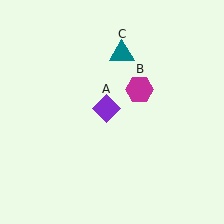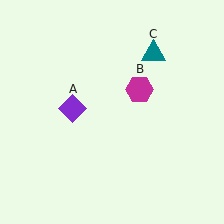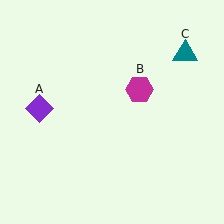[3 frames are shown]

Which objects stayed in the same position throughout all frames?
Magenta hexagon (object B) remained stationary.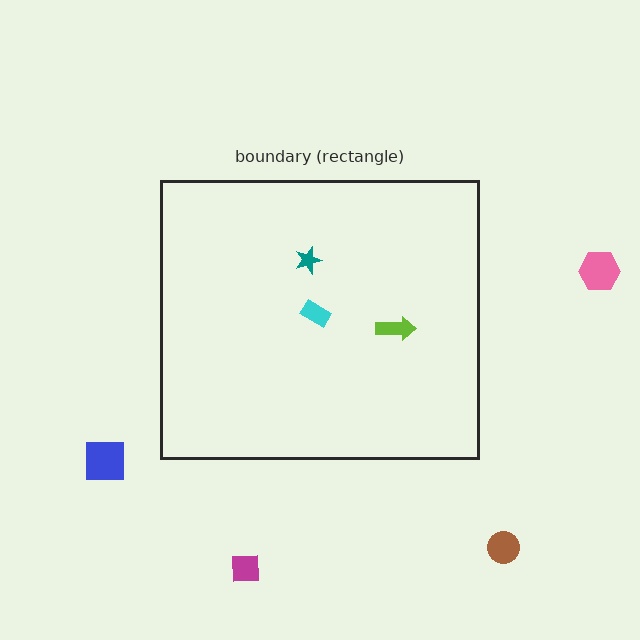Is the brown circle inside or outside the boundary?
Outside.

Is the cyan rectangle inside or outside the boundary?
Inside.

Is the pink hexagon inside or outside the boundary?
Outside.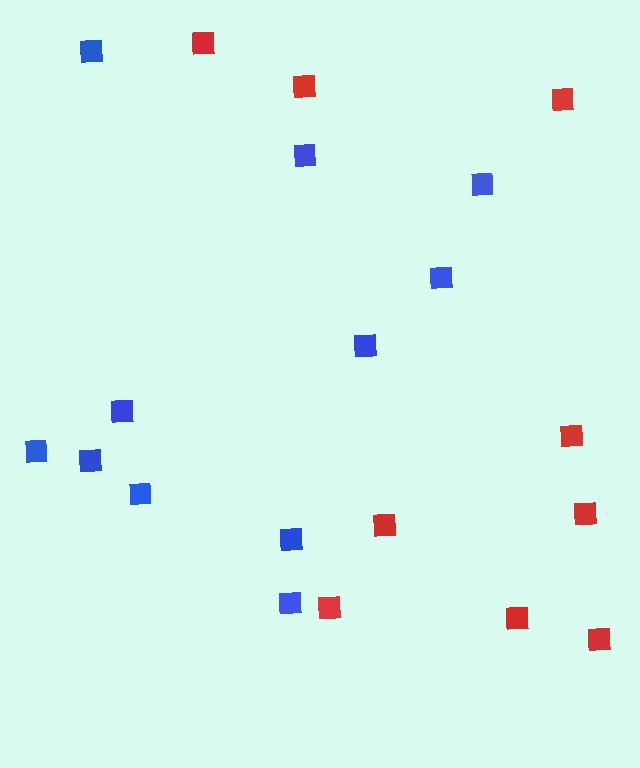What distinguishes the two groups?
There are 2 groups: one group of blue squares (11) and one group of red squares (9).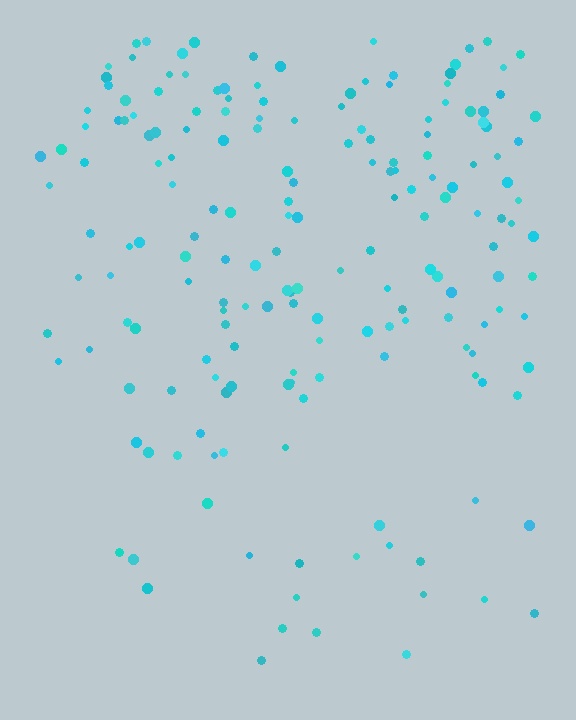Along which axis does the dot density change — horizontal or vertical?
Vertical.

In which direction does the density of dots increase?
From bottom to top, with the top side densest.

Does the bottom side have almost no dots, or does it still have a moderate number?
Still a moderate number, just noticeably fewer than the top.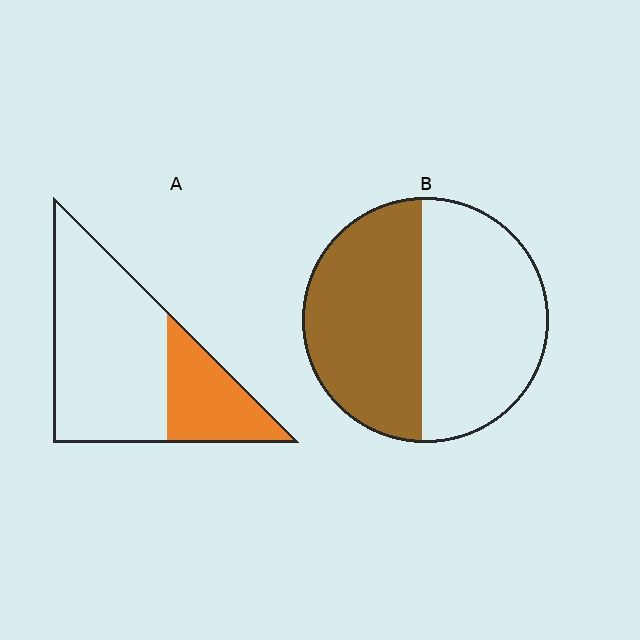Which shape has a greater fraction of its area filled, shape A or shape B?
Shape B.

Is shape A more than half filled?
No.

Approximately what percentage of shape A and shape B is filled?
A is approximately 30% and B is approximately 50%.